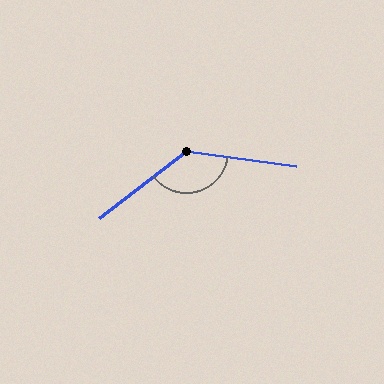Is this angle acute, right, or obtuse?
It is obtuse.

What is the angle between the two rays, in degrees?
Approximately 134 degrees.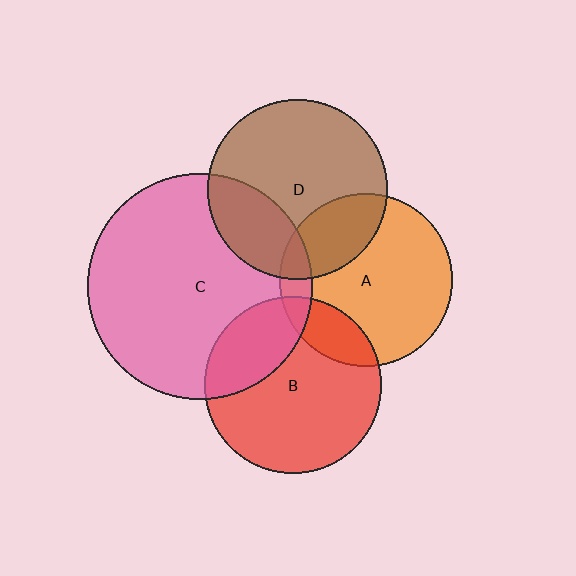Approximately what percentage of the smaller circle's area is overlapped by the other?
Approximately 25%.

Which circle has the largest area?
Circle C (pink).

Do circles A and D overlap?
Yes.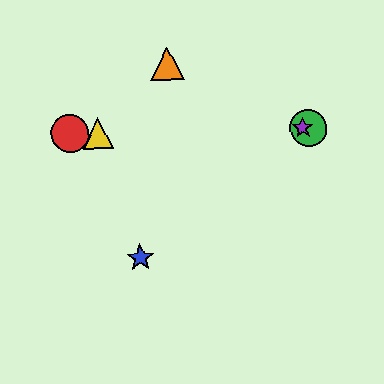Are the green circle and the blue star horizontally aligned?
No, the green circle is at y≈128 and the blue star is at y≈258.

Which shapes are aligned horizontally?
The red circle, the green circle, the yellow triangle, the purple star are aligned horizontally.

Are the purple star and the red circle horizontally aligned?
Yes, both are at y≈128.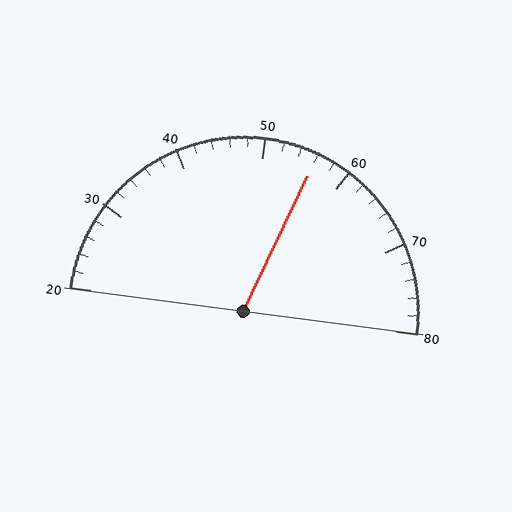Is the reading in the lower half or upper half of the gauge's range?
The reading is in the upper half of the range (20 to 80).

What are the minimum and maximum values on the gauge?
The gauge ranges from 20 to 80.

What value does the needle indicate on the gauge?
The needle indicates approximately 56.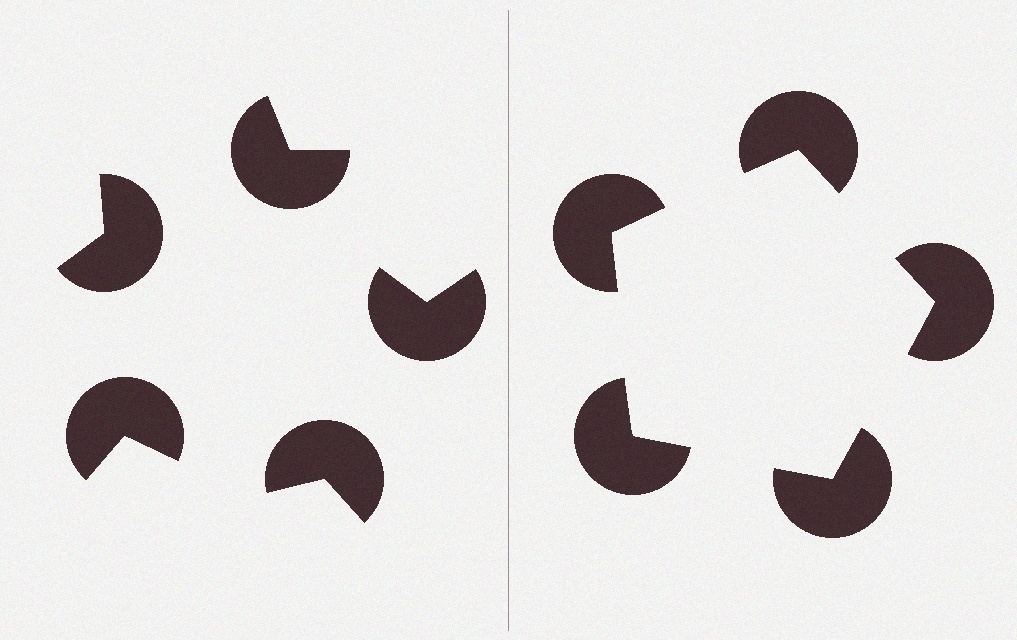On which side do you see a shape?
An illusory pentagon appears on the right side. On the left side the wedge cuts are rotated, so no coherent shape forms.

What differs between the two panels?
The pac-man discs are positioned identically on both sides; only the wedge orientations differ. On the right they align to a pentagon; on the left they are misaligned.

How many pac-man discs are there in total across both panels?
10 — 5 on each side.